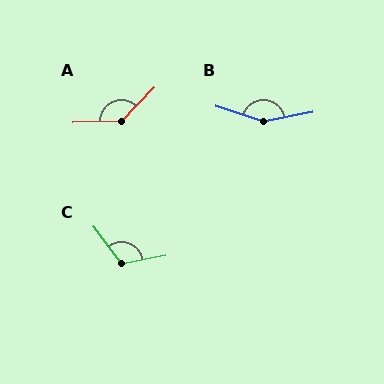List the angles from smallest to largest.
C (117°), A (136°), B (151°).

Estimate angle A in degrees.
Approximately 136 degrees.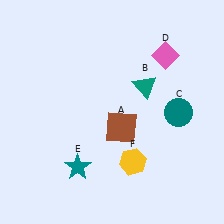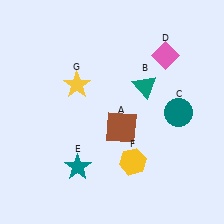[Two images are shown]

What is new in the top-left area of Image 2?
A yellow star (G) was added in the top-left area of Image 2.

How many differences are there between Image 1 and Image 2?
There is 1 difference between the two images.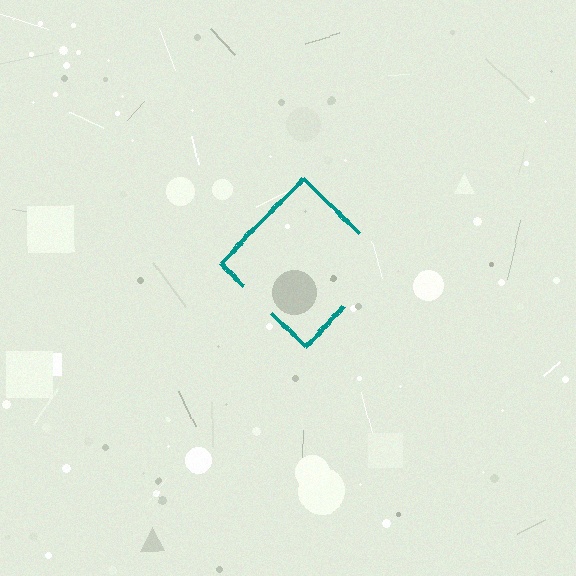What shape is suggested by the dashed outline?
The dashed outline suggests a diamond.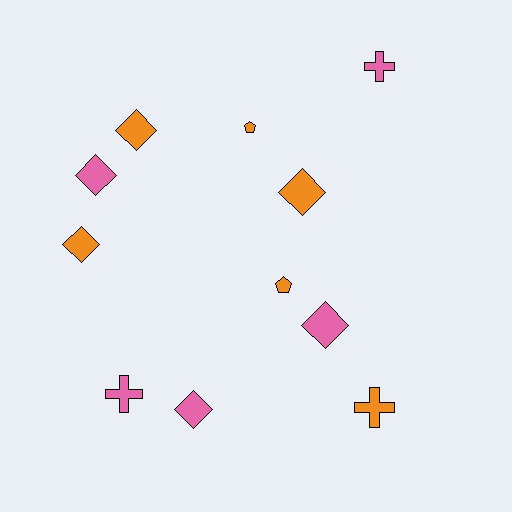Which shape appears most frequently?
Diamond, with 6 objects.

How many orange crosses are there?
There is 1 orange cross.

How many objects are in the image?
There are 11 objects.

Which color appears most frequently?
Orange, with 6 objects.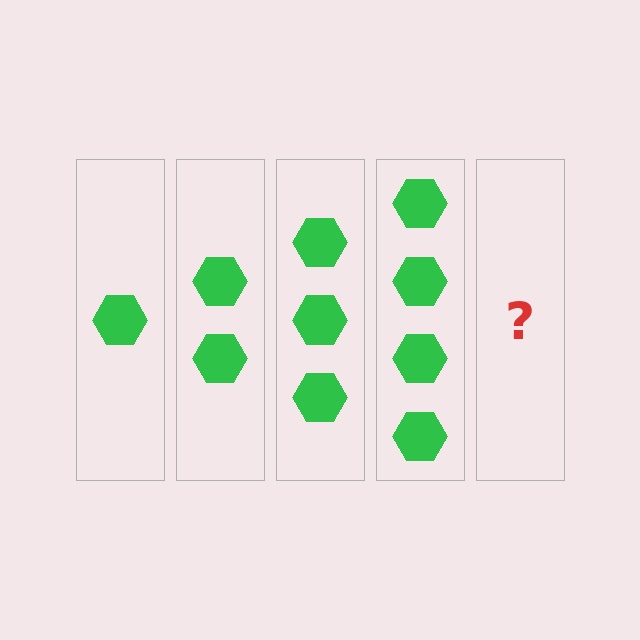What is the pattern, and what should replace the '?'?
The pattern is that each step adds one more hexagon. The '?' should be 5 hexagons.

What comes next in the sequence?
The next element should be 5 hexagons.